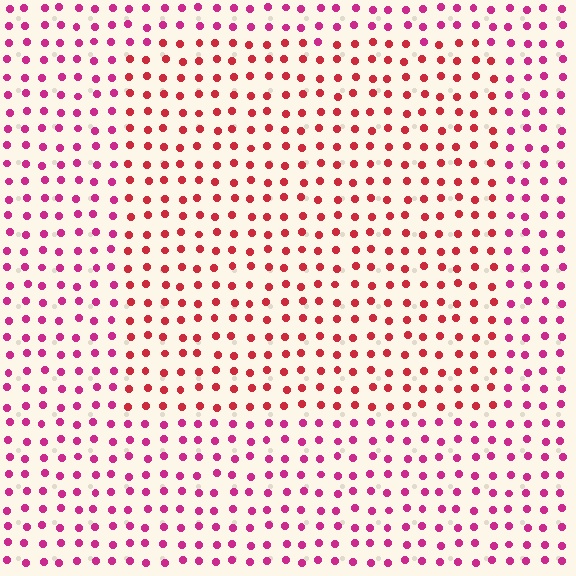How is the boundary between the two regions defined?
The boundary is defined purely by a slight shift in hue (about 31 degrees). Spacing, size, and orientation are identical on both sides.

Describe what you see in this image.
The image is filled with small magenta elements in a uniform arrangement. A rectangle-shaped region is visible where the elements are tinted to a slightly different hue, forming a subtle color boundary.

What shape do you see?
I see a rectangle.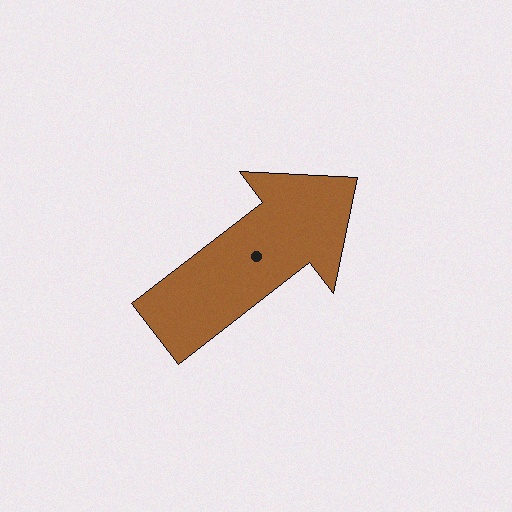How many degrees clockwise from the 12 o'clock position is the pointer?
Approximately 52 degrees.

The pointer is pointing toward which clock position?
Roughly 2 o'clock.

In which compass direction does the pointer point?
Northeast.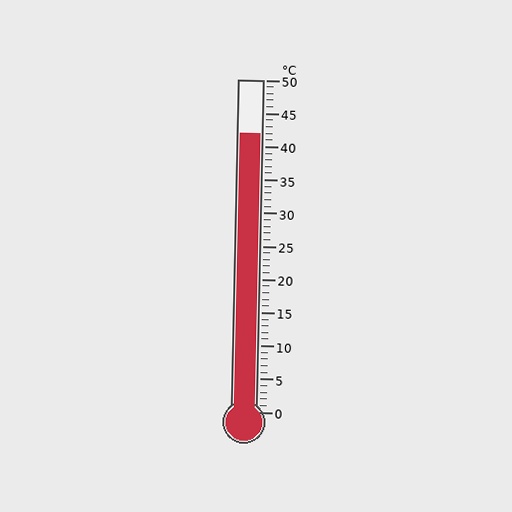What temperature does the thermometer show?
The thermometer shows approximately 42°C.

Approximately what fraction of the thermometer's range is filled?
The thermometer is filled to approximately 85% of its range.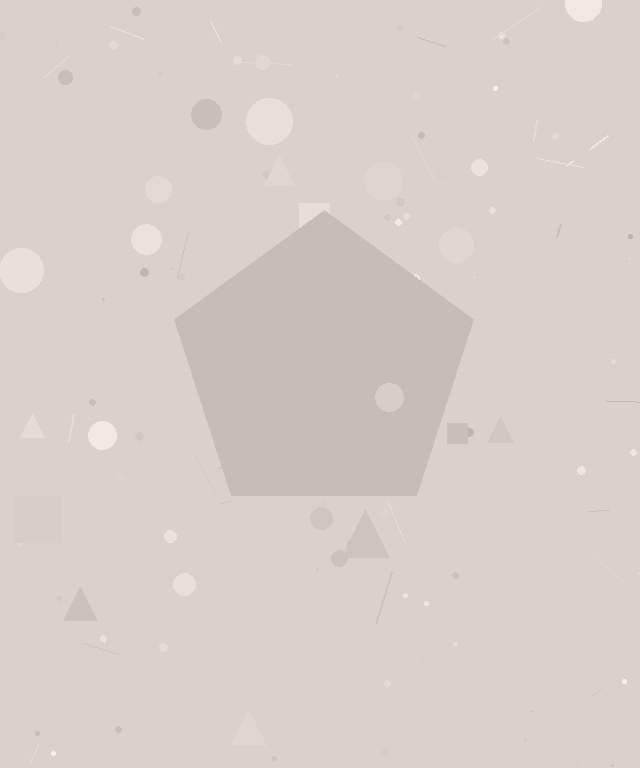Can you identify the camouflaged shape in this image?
The camouflaged shape is a pentagon.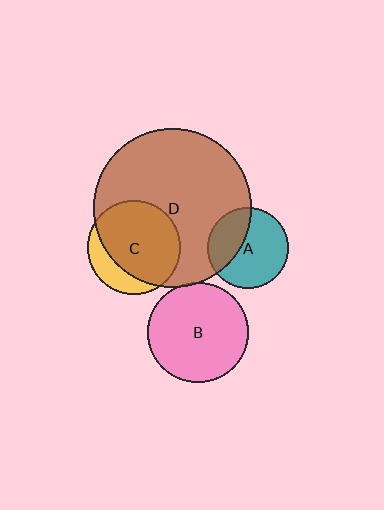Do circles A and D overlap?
Yes.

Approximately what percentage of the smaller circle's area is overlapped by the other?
Approximately 35%.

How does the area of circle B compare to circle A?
Approximately 1.5 times.